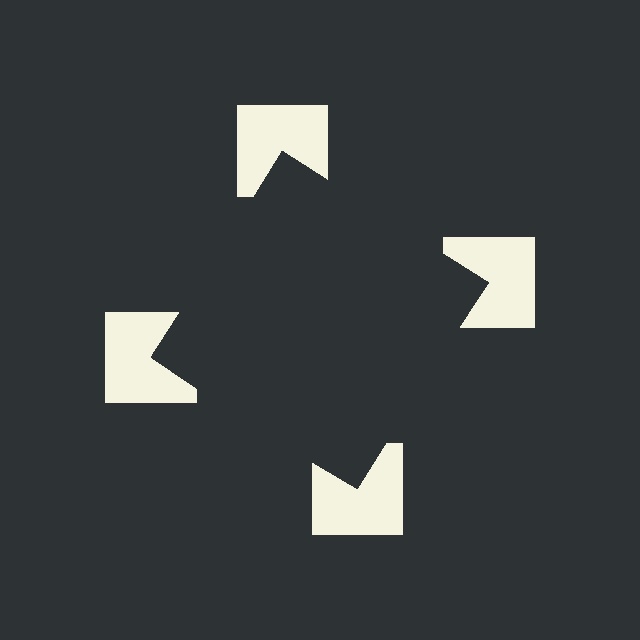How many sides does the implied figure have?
4 sides.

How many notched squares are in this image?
There are 4 — one at each vertex of the illusory square.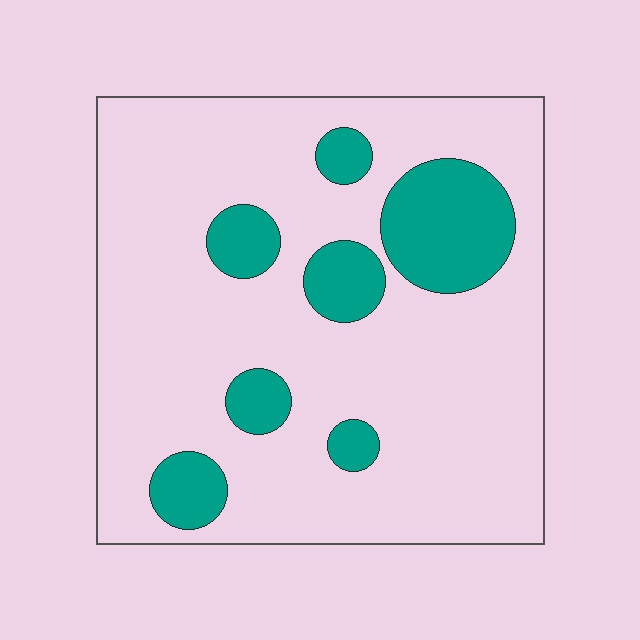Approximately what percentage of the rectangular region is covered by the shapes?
Approximately 20%.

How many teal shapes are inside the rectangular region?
7.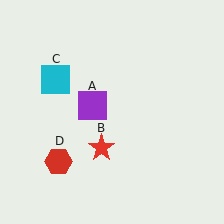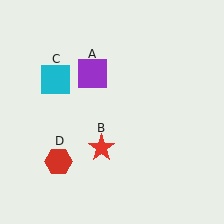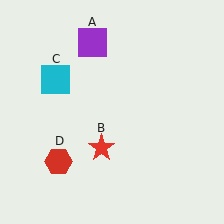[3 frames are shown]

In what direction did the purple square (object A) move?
The purple square (object A) moved up.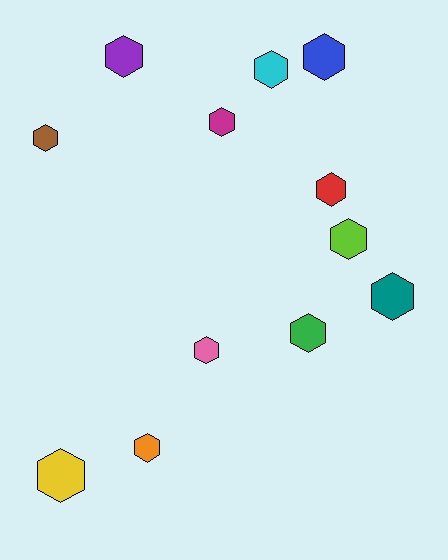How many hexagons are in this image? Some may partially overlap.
There are 12 hexagons.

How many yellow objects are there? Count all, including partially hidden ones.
There is 1 yellow object.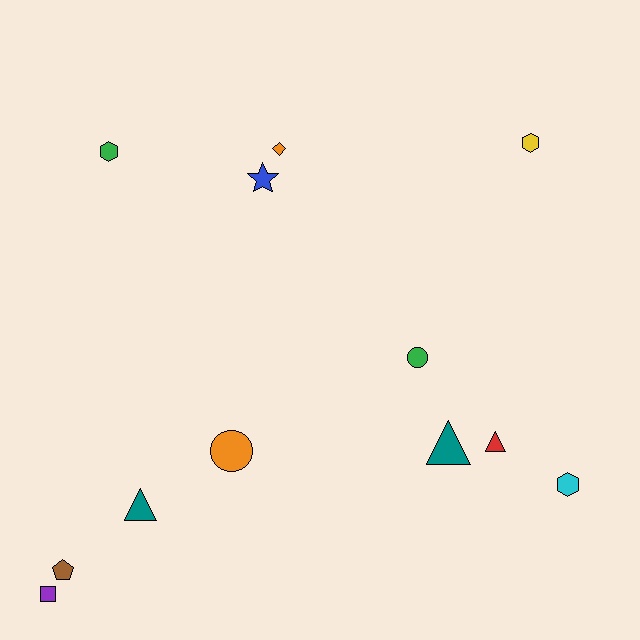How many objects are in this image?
There are 12 objects.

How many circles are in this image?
There are 2 circles.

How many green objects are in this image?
There are 2 green objects.